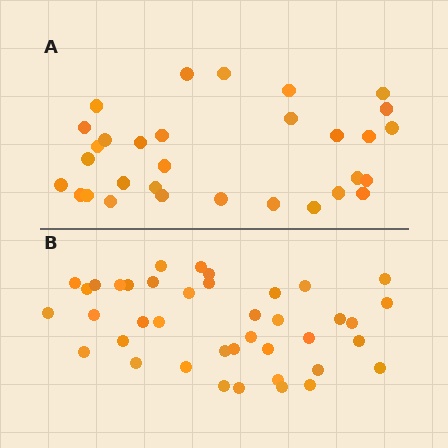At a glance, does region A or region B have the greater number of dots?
Region B (the bottom region) has more dots.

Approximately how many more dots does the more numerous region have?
Region B has roughly 8 or so more dots than region A.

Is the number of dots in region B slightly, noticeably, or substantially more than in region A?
Region B has noticeably more, but not dramatically so. The ratio is roughly 1.3 to 1.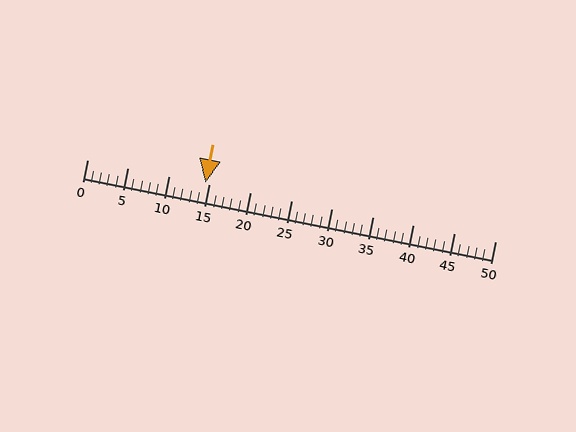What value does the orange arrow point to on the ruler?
The orange arrow points to approximately 14.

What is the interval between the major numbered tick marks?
The major tick marks are spaced 5 units apart.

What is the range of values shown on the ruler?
The ruler shows values from 0 to 50.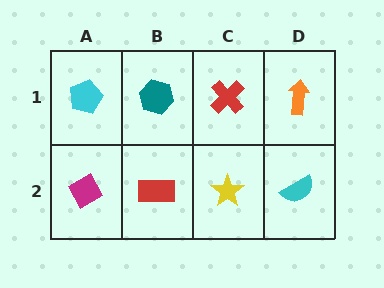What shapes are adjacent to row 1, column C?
A yellow star (row 2, column C), a teal hexagon (row 1, column B), an orange arrow (row 1, column D).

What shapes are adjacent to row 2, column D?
An orange arrow (row 1, column D), a yellow star (row 2, column C).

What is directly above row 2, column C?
A red cross.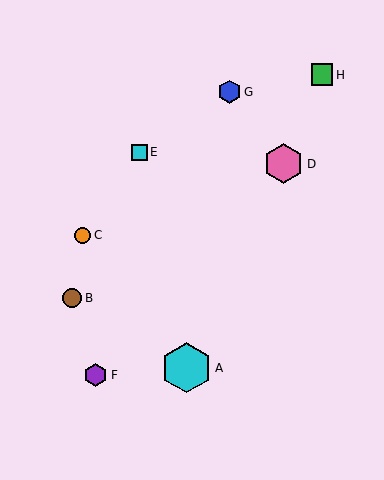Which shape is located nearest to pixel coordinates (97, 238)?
The orange circle (labeled C) at (83, 235) is nearest to that location.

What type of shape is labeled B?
Shape B is a brown circle.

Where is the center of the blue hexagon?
The center of the blue hexagon is at (230, 92).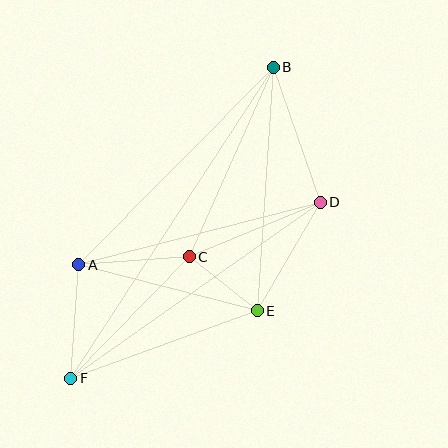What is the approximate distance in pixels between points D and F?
The distance between D and F is approximately 305 pixels.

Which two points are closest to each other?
Points C and E are closest to each other.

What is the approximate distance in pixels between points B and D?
The distance between B and D is approximately 143 pixels.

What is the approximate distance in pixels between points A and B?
The distance between A and B is approximately 277 pixels.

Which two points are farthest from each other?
Points B and F are farthest from each other.